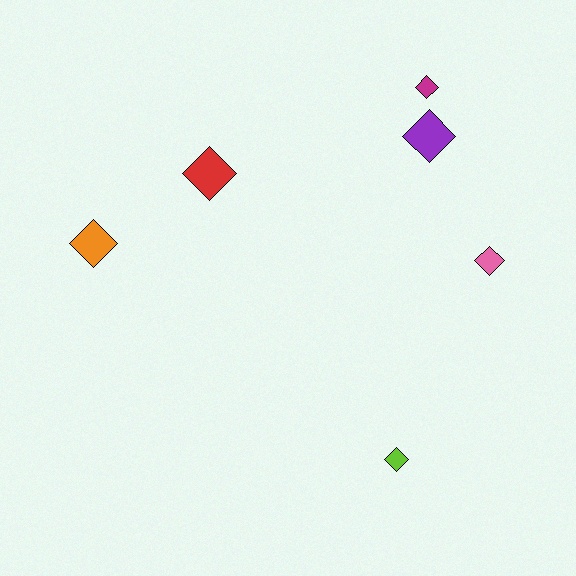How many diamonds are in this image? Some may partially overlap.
There are 6 diamonds.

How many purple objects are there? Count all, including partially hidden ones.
There is 1 purple object.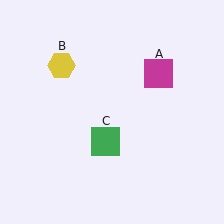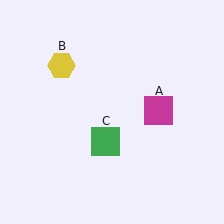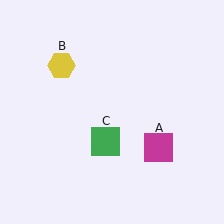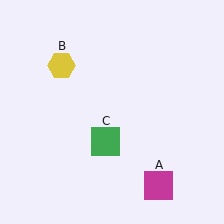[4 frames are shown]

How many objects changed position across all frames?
1 object changed position: magenta square (object A).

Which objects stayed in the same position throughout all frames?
Yellow hexagon (object B) and green square (object C) remained stationary.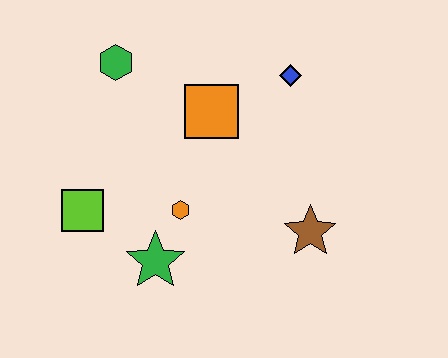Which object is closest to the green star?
The orange hexagon is closest to the green star.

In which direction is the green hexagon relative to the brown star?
The green hexagon is to the left of the brown star.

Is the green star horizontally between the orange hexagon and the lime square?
Yes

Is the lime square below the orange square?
Yes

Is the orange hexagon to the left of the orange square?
Yes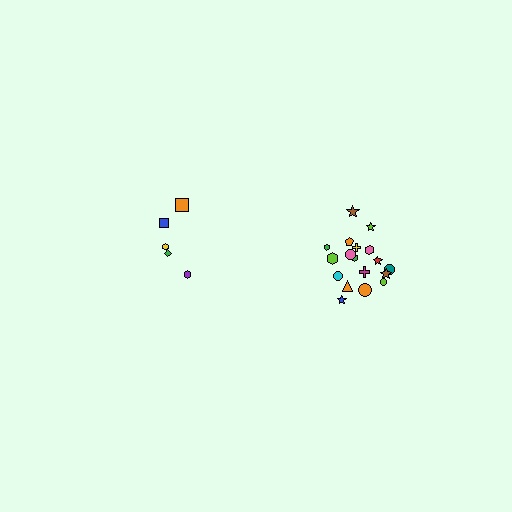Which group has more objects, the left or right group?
The right group.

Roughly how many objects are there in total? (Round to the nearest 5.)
Roughly 25 objects in total.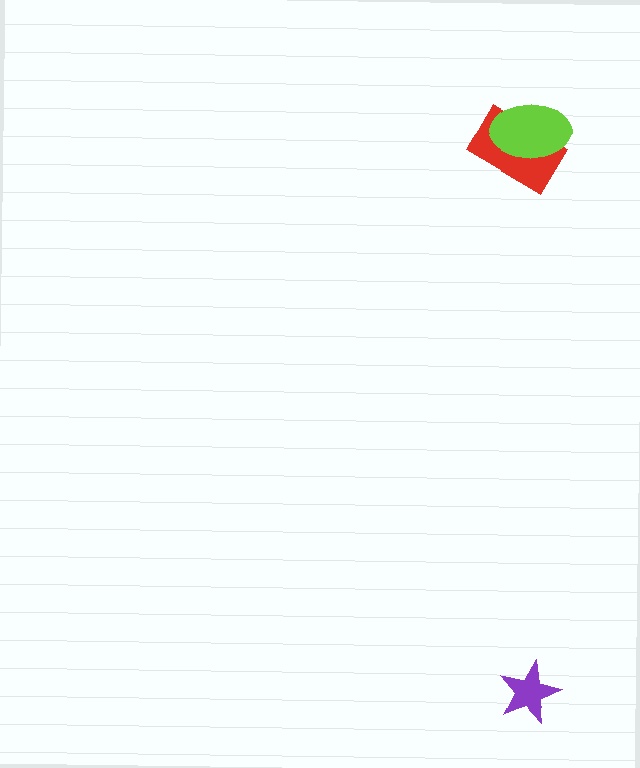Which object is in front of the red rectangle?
The lime ellipse is in front of the red rectangle.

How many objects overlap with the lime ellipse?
1 object overlaps with the lime ellipse.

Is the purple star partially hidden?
No, no other shape covers it.